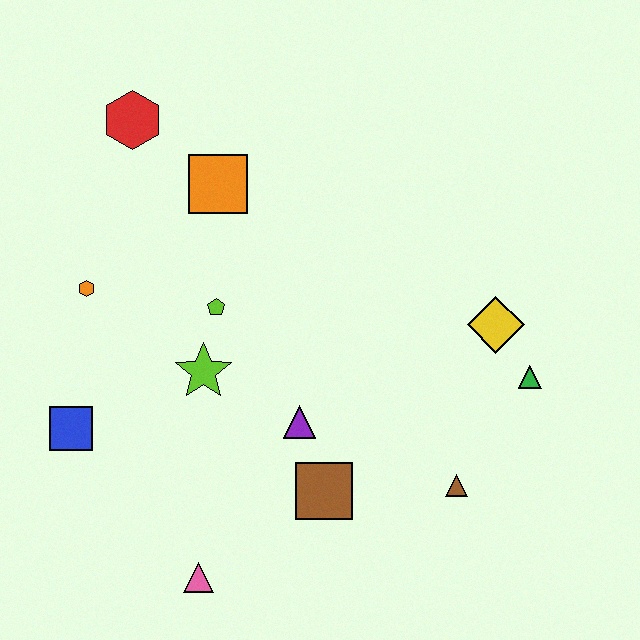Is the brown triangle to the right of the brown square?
Yes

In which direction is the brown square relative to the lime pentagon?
The brown square is below the lime pentagon.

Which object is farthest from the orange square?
The pink triangle is farthest from the orange square.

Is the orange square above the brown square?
Yes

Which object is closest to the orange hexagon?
The lime pentagon is closest to the orange hexagon.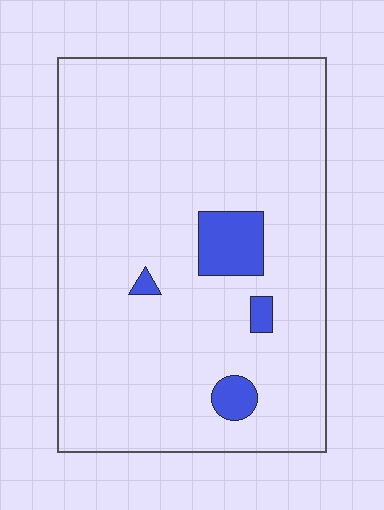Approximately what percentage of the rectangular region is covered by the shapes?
Approximately 5%.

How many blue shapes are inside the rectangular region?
4.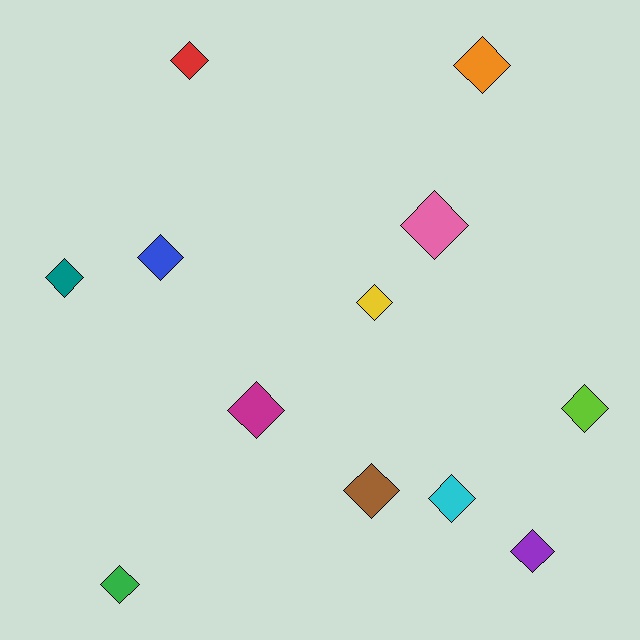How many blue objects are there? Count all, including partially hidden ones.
There is 1 blue object.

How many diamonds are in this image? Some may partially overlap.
There are 12 diamonds.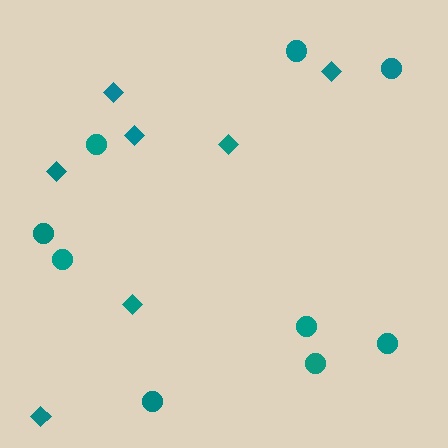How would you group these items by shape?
There are 2 groups: one group of diamonds (7) and one group of circles (9).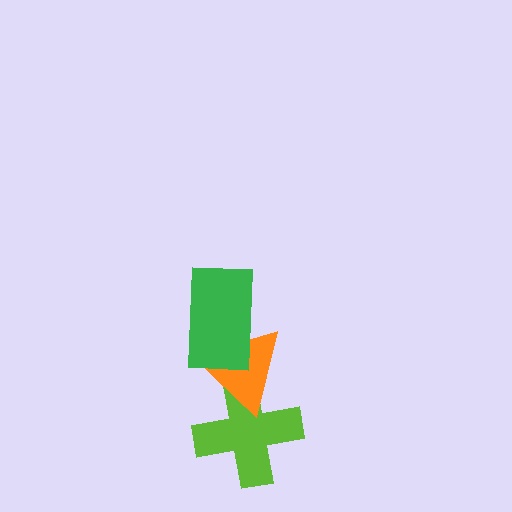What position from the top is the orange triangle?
The orange triangle is 2nd from the top.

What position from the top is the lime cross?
The lime cross is 3rd from the top.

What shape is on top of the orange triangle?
The green rectangle is on top of the orange triangle.